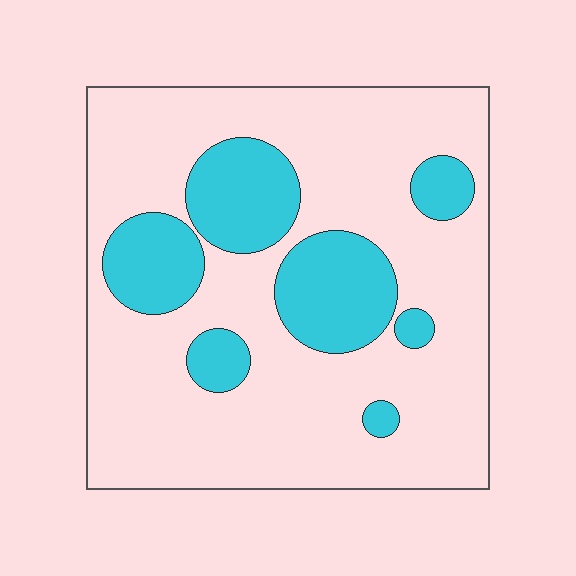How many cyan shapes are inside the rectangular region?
7.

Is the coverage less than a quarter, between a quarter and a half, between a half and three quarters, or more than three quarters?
Less than a quarter.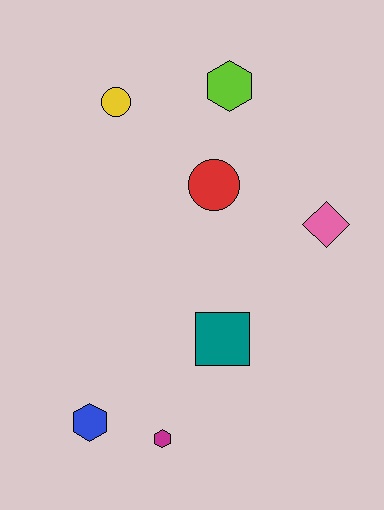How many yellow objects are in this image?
There is 1 yellow object.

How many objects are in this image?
There are 7 objects.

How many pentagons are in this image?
There are no pentagons.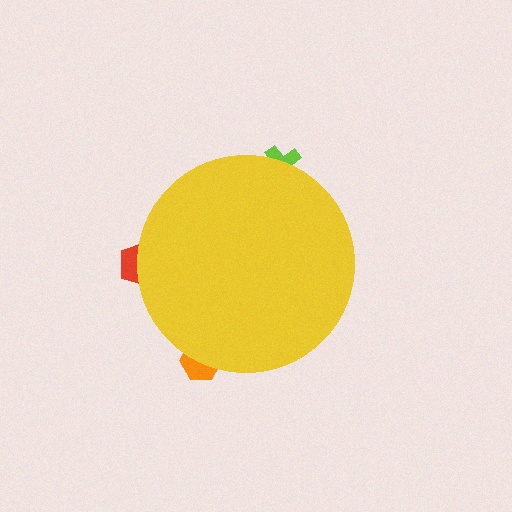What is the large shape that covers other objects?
A yellow circle.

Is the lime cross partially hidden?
Yes, the lime cross is partially hidden behind the yellow circle.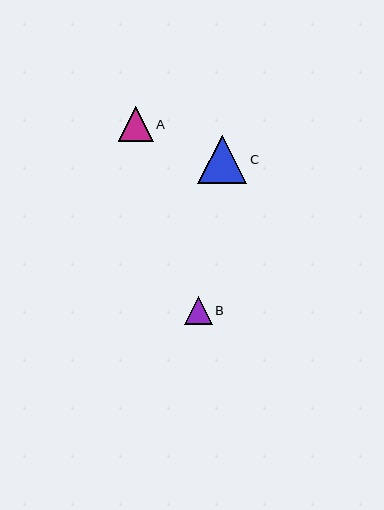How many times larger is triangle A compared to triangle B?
Triangle A is approximately 1.2 times the size of triangle B.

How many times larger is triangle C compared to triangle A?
Triangle C is approximately 1.4 times the size of triangle A.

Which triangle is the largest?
Triangle C is the largest with a size of approximately 49 pixels.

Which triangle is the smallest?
Triangle B is the smallest with a size of approximately 28 pixels.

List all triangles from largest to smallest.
From largest to smallest: C, A, B.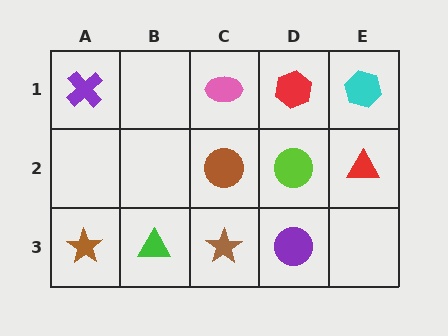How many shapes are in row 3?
4 shapes.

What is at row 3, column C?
A brown star.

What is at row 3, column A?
A brown star.